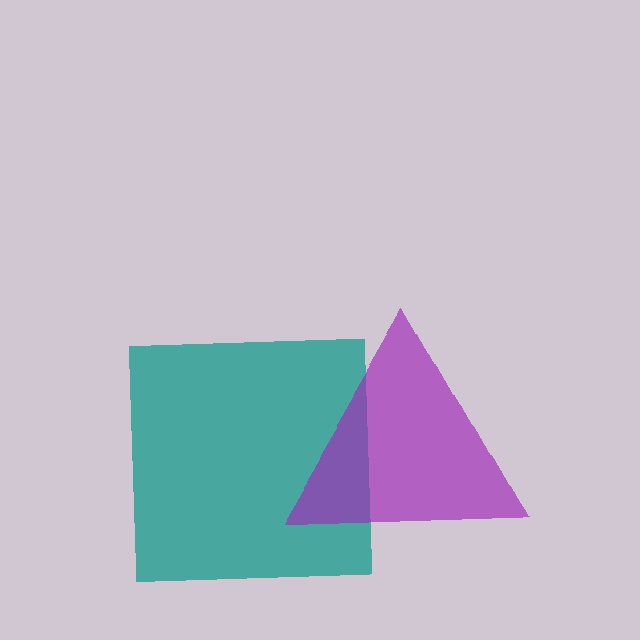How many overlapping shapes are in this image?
There are 2 overlapping shapes in the image.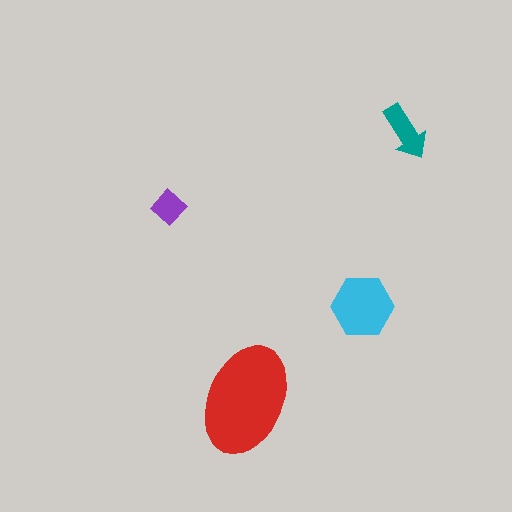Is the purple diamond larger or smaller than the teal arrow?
Smaller.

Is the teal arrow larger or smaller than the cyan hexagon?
Smaller.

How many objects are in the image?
There are 4 objects in the image.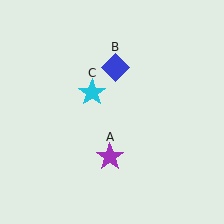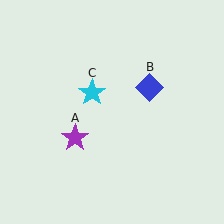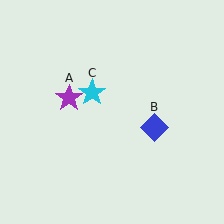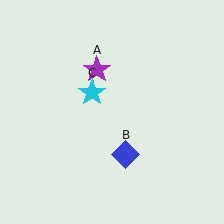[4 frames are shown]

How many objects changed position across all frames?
2 objects changed position: purple star (object A), blue diamond (object B).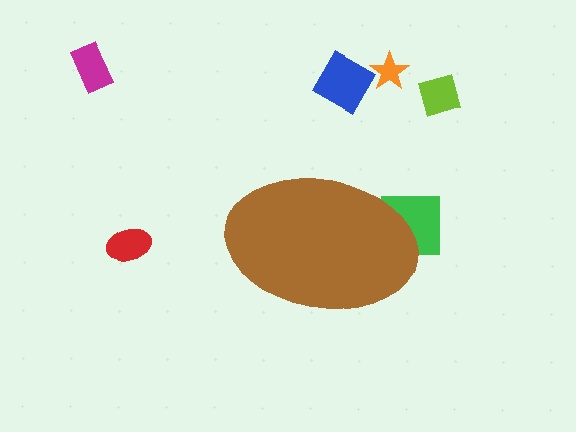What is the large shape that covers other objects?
A brown ellipse.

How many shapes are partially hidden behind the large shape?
1 shape is partially hidden.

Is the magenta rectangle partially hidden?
No, the magenta rectangle is fully visible.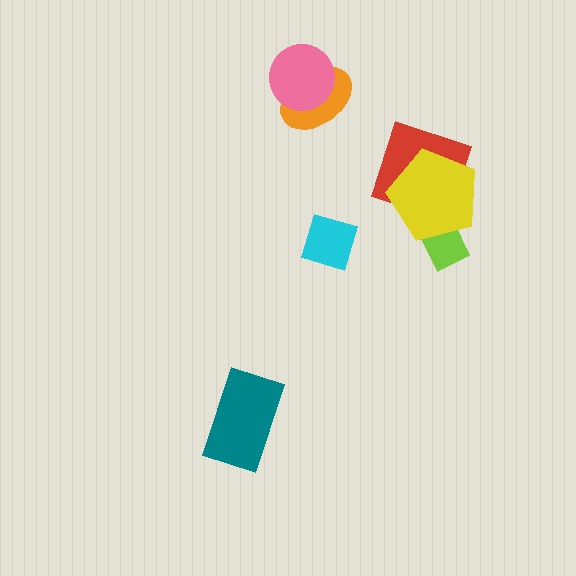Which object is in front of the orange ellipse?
The pink circle is in front of the orange ellipse.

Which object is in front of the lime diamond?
The yellow pentagon is in front of the lime diamond.